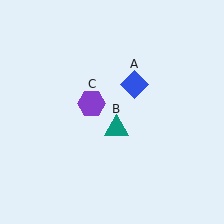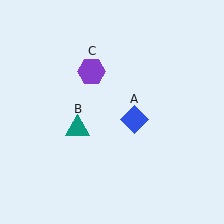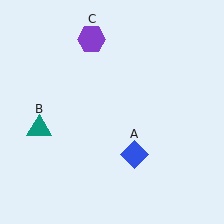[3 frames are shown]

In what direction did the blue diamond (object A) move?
The blue diamond (object A) moved down.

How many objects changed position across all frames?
3 objects changed position: blue diamond (object A), teal triangle (object B), purple hexagon (object C).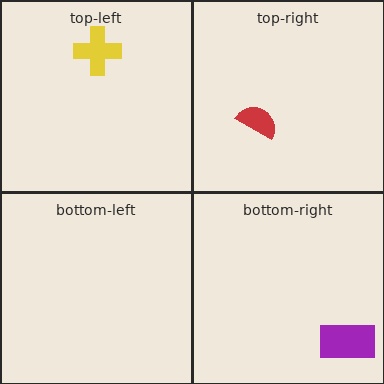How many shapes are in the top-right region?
1.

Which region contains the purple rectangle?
The bottom-right region.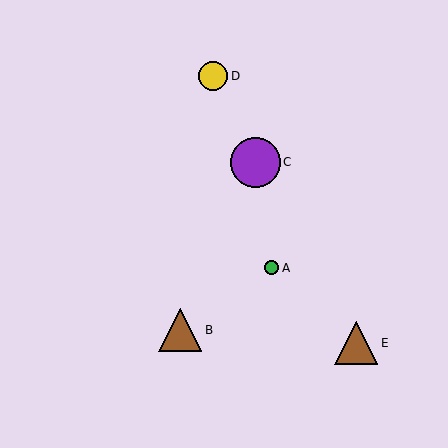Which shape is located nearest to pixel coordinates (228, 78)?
The yellow circle (labeled D) at (213, 76) is nearest to that location.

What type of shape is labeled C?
Shape C is a purple circle.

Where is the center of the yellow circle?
The center of the yellow circle is at (213, 76).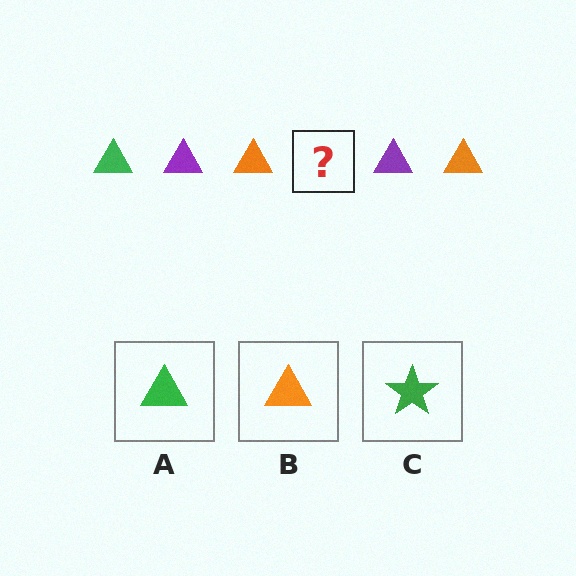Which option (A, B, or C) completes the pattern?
A.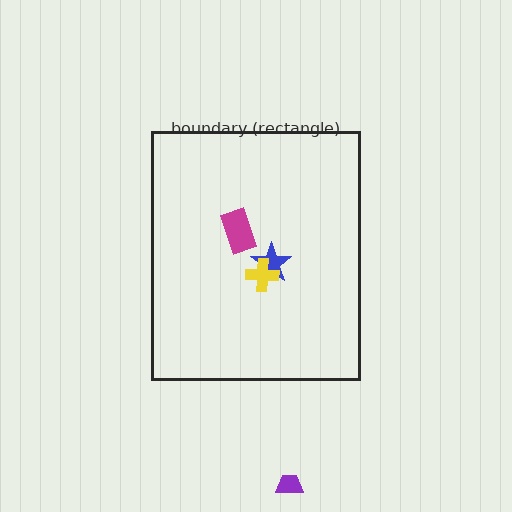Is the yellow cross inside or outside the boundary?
Inside.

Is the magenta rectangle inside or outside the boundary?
Inside.